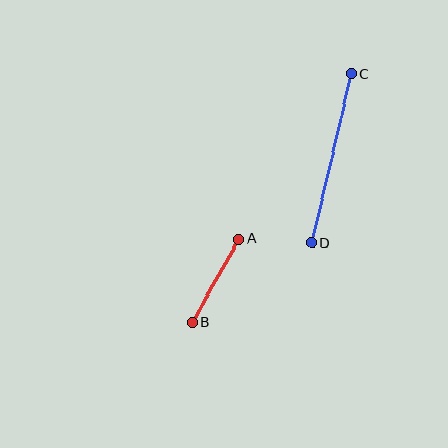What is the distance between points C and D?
The distance is approximately 174 pixels.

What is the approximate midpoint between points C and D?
The midpoint is at approximately (331, 159) pixels.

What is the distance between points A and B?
The distance is approximately 96 pixels.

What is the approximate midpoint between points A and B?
The midpoint is at approximately (216, 281) pixels.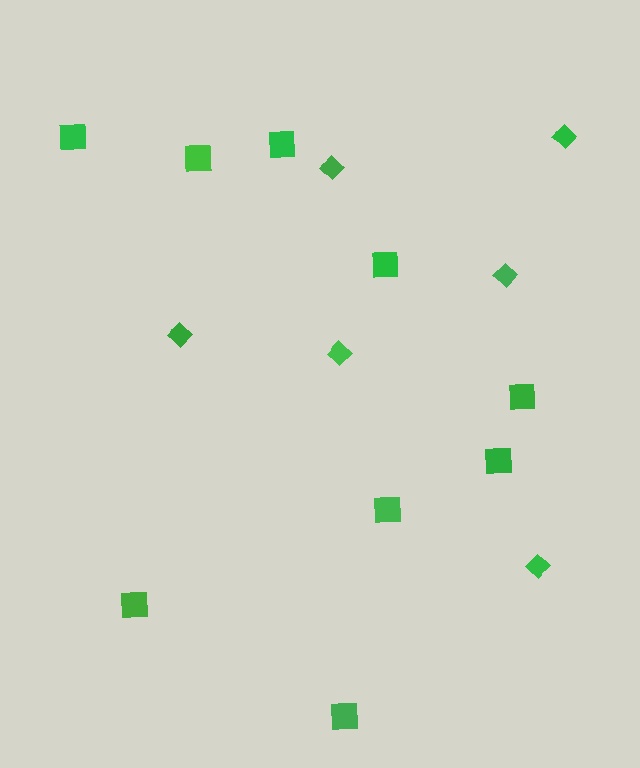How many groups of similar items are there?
There are 2 groups: one group of diamonds (6) and one group of squares (9).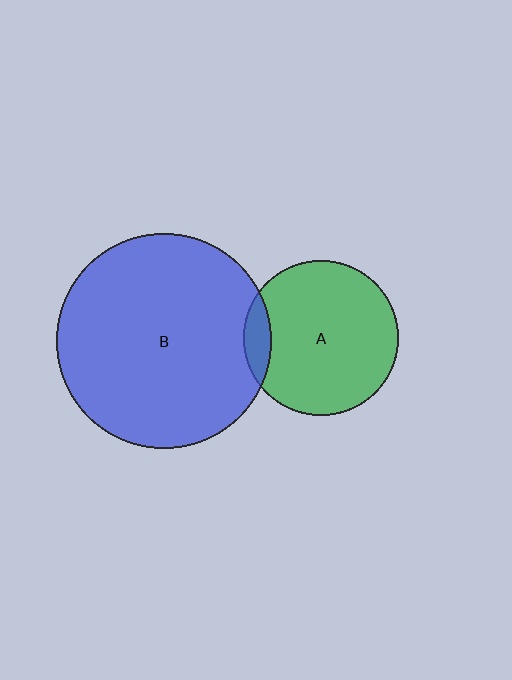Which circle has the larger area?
Circle B (blue).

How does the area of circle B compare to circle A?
Approximately 1.9 times.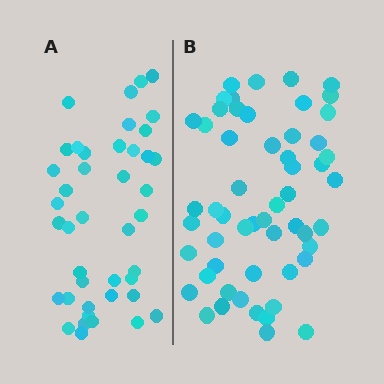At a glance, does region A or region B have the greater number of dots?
Region B (the right region) has more dots.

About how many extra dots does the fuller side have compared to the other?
Region B has approximately 15 more dots than region A.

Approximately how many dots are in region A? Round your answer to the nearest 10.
About 40 dots. (The exact count is 42, which rounds to 40.)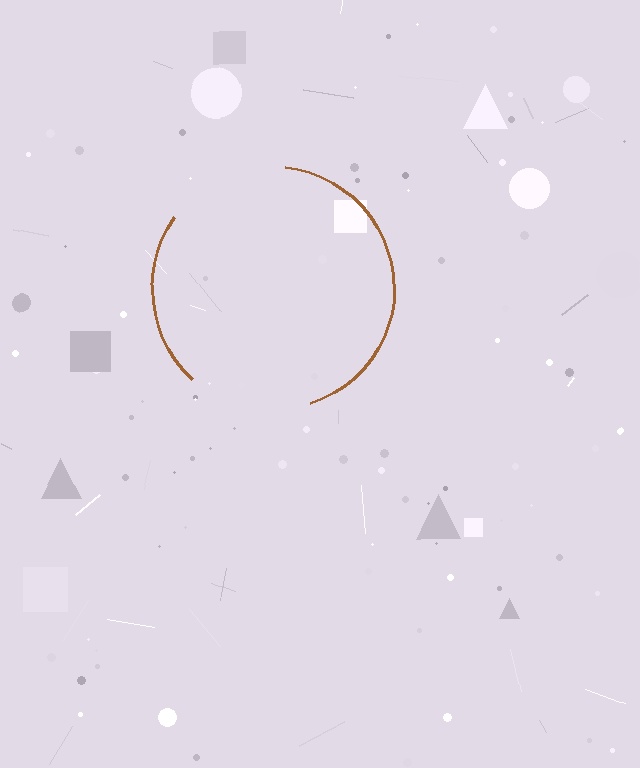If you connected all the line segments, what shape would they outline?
They would outline a circle.